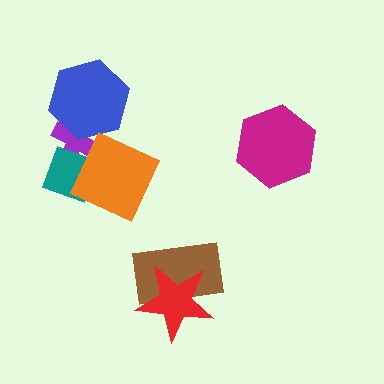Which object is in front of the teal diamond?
The orange diamond is in front of the teal diamond.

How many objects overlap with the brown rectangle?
1 object overlaps with the brown rectangle.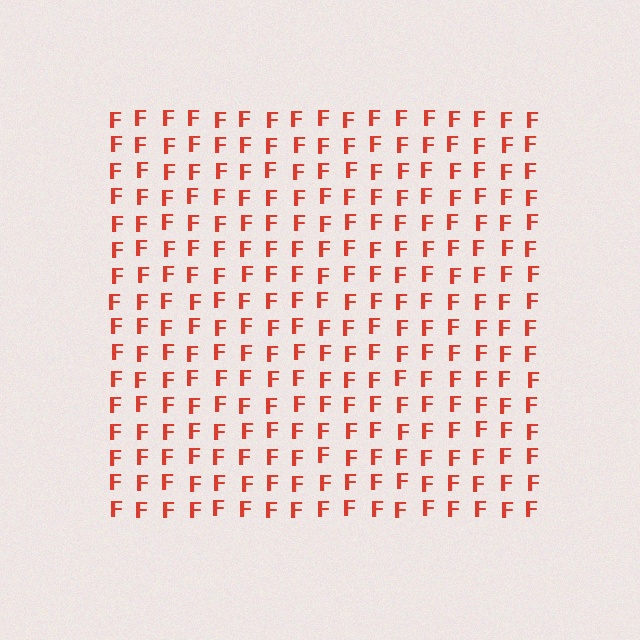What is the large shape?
The large shape is a square.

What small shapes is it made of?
It is made of small letter F's.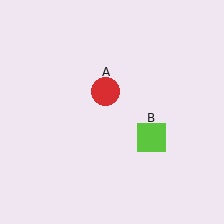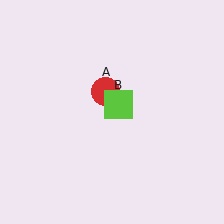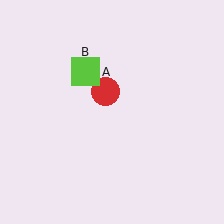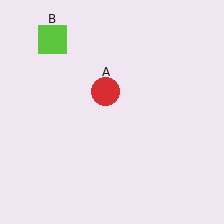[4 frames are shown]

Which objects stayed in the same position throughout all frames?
Red circle (object A) remained stationary.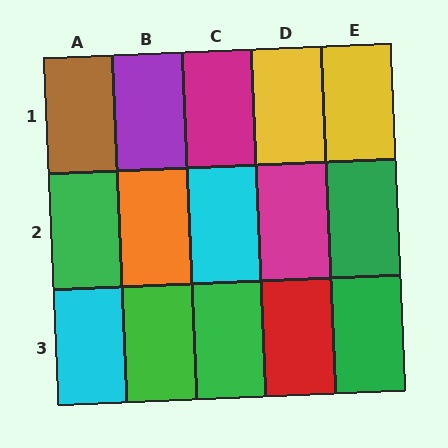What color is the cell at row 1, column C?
Magenta.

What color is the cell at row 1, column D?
Yellow.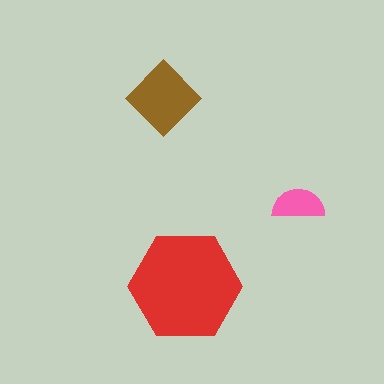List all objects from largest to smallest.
The red hexagon, the brown diamond, the pink semicircle.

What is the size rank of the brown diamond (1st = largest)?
2nd.